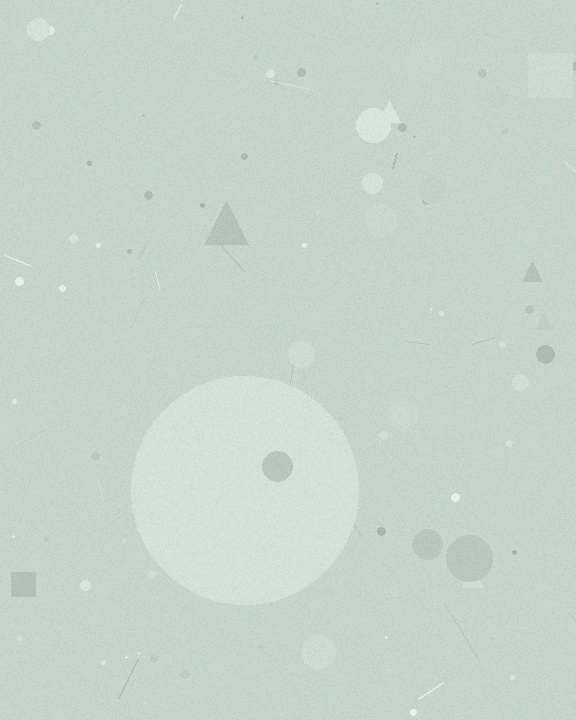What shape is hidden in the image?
A circle is hidden in the image.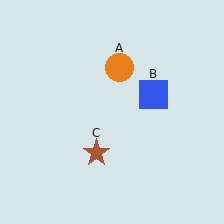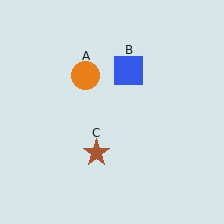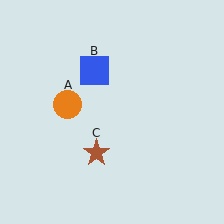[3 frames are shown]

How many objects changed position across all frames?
2 objects changed position: orange circle (object A), blue square (object B).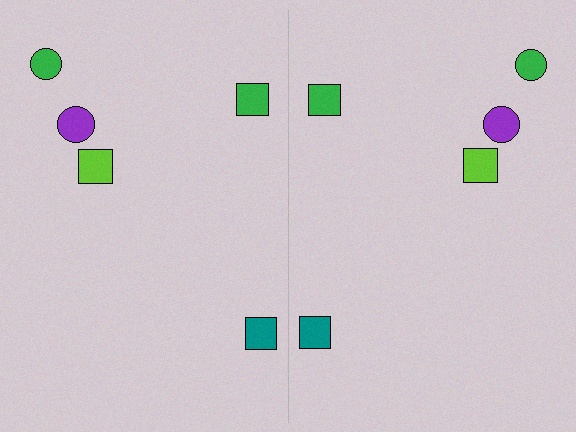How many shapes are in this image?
There are 10 shapes in this image.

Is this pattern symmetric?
Yes, this pattern has bilateral (reflection) symmetry.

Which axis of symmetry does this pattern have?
The pattern has a vertical axis of symmetry running through the center of the image.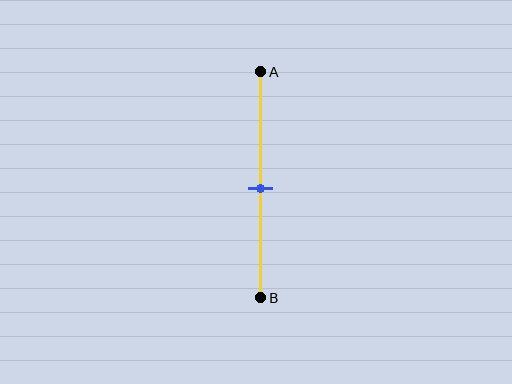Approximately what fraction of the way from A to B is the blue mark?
The blue mark is approximately 50% of the way from A to B.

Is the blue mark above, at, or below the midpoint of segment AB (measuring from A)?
The blue mark is approximately at the midpoint of segment AB.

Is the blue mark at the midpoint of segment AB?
Yes, the mark is approximately at the midpoint.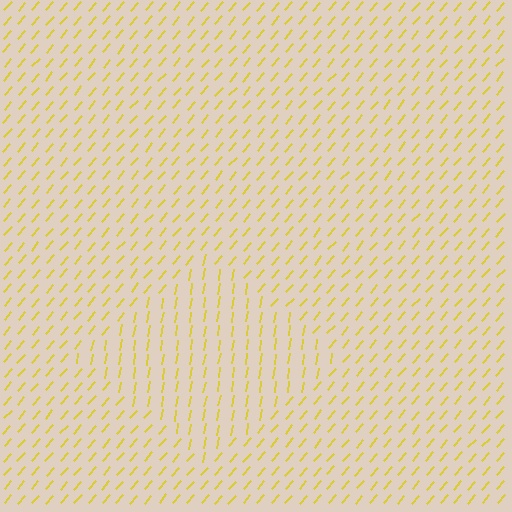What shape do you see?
I see a diamond.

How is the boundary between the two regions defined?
The boundary is defined purely by a change in line orientation (approximately 32 degrees difference). All lines are the same color and thickness.